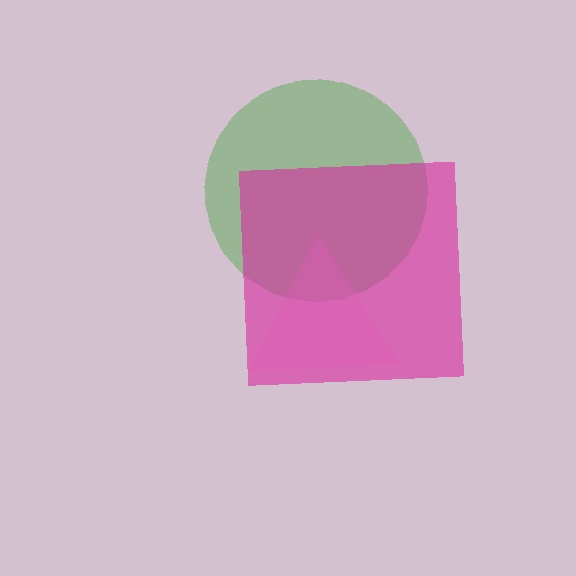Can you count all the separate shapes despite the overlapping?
Yes, there are 3 separate shapes.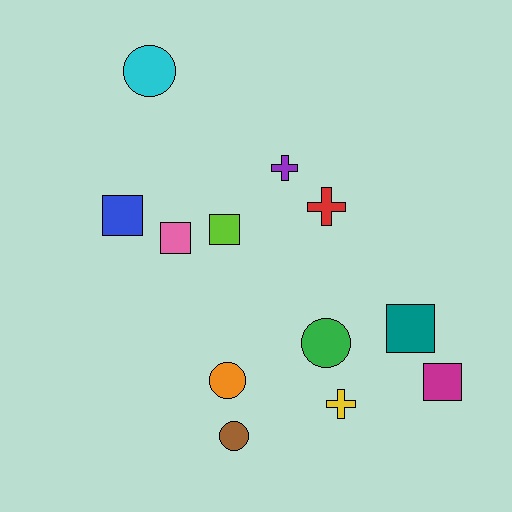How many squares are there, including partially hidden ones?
There are 5 squares.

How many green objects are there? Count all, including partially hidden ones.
There is 1 green object.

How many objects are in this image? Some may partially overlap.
There are 12 objects.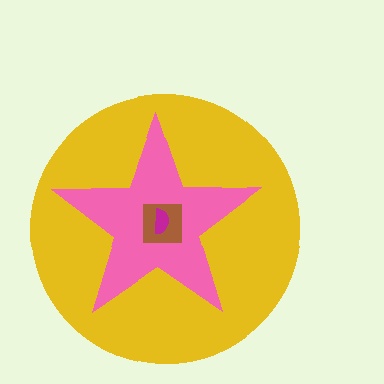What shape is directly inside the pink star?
The brown square.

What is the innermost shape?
The magenta semicircle.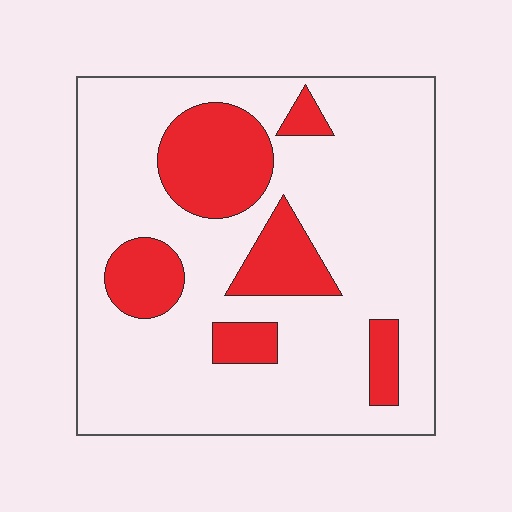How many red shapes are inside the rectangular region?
6.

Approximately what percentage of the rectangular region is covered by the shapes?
Approximately 20%.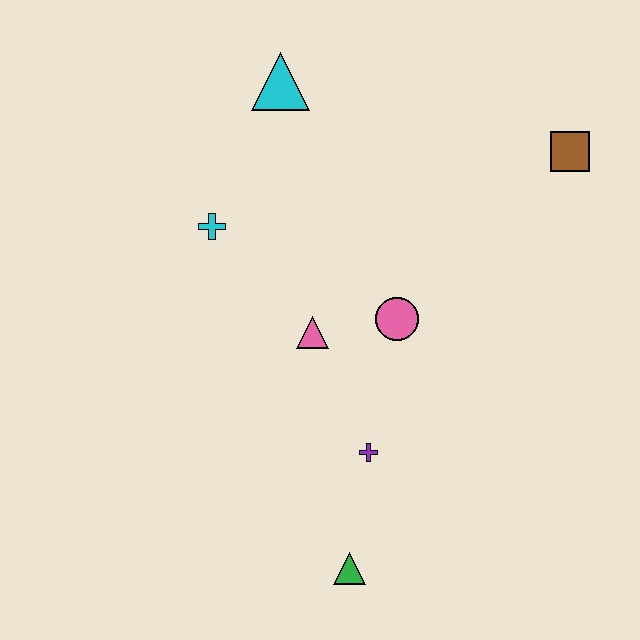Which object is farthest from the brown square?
The green triangle is farthest from the brown square.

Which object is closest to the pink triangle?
The pink circle is closest to the pink triangle.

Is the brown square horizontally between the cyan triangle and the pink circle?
No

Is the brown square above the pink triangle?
Yes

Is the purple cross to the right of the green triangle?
Yes